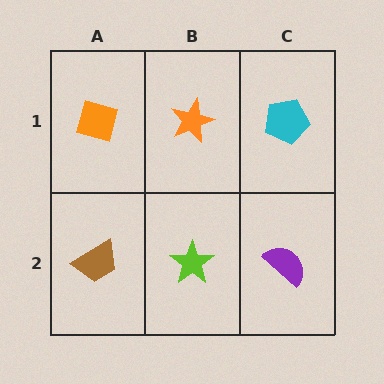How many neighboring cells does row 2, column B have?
3.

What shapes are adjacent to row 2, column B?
An orange star (row 1, column B), a brown trapezoid (row 2, column A), a purple semicircle (row 2, column C).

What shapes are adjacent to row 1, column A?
A brown trapezoid (row 2, column A), an orange star (row 1, column B).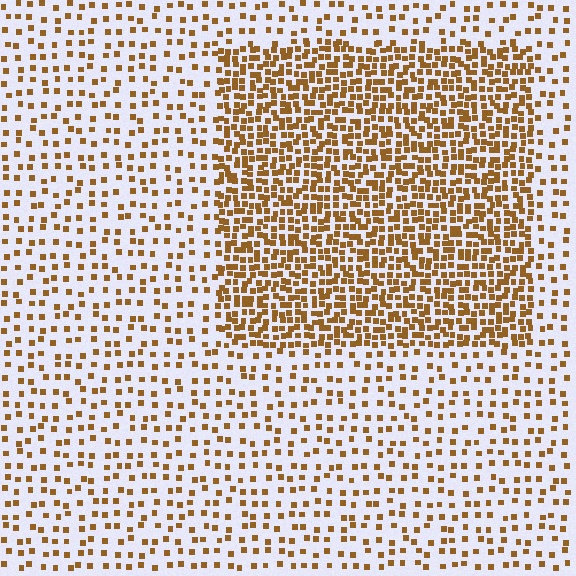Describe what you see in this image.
The image contains small brown elements arranged at two different densities. A rectangle-shaped region is visible where the elements are more densely packed than the surrounding area.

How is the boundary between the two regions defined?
The boundary is defined by a change in element density (approximately 2.6x ratio). All elements are the same color, size, and shape.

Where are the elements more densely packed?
The elements are more densely packed inside the rectangle boundary.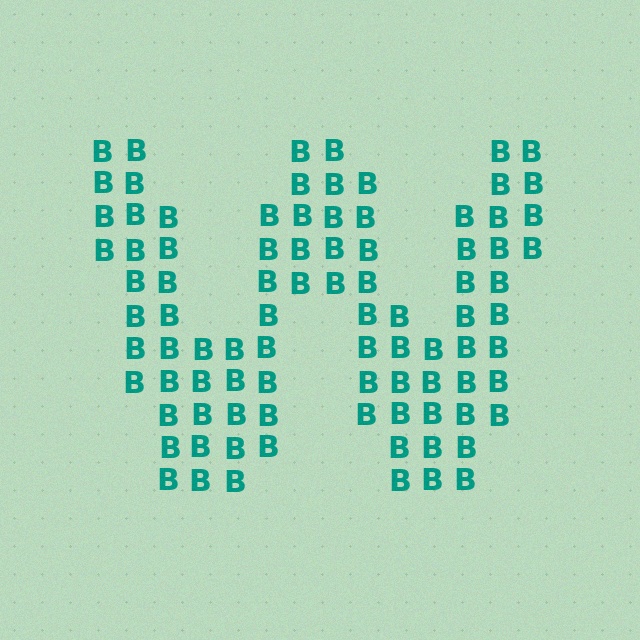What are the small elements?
The small elements are letter B's.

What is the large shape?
The large shape is the letter W.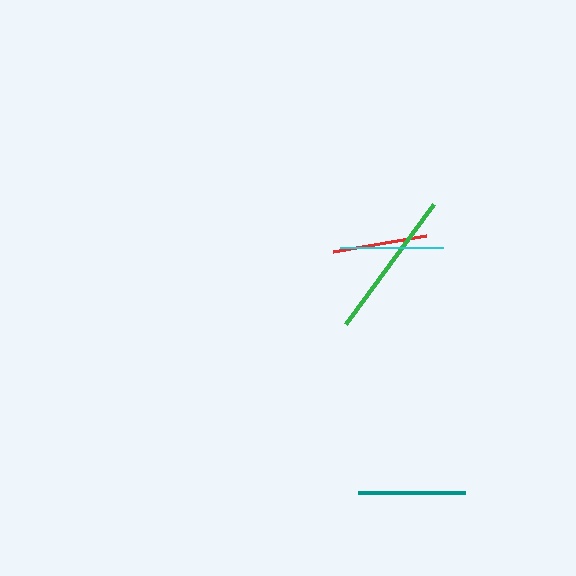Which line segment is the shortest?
The red line is the shortest at approximately 94 pixels.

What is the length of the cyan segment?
The cyan segment is approximately 103 pixels long.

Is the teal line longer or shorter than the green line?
The green line is longer than the teal line.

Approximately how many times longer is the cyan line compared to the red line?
The cyan line is approximately 1.1 times the length of the red line.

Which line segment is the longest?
The green line is the longest at approximately 149 pixels.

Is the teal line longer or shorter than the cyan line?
The teal line is longer than the cyan line.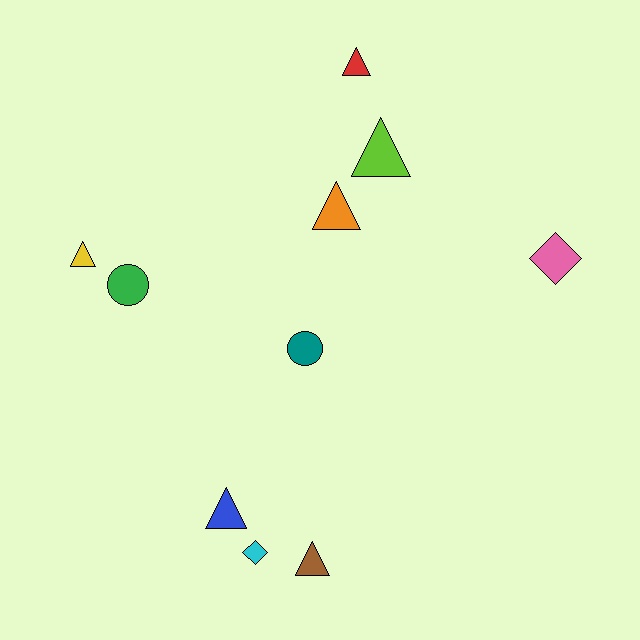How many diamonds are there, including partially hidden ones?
There are 2 diamonds.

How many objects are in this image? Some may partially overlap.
There are 10 objects.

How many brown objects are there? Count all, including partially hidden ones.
There is 1 brown object.